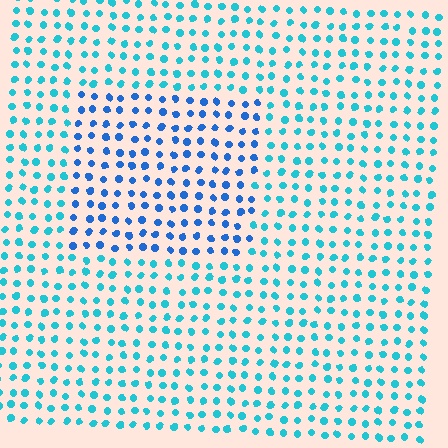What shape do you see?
I see a rectangle.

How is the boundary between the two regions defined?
The boundary is defined purely by a slight shift in hue (about 31 degrees). Spacing, size, and orientation are identical on both sides.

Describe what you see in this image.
The image is filled with small cyan elements in a uniform arrangement. A rectangle-shaped region is visible where the elements are tinted to a slightly different hue, forming a subtle color boundary.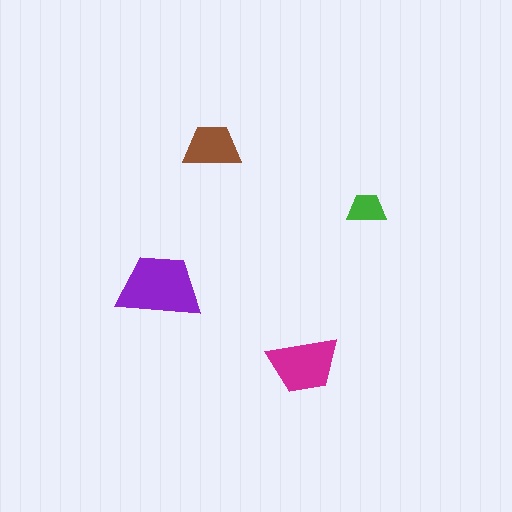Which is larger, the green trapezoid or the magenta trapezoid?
The magenta one.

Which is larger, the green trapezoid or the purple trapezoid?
The purple one.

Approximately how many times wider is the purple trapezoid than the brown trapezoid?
About 1.5 times wider.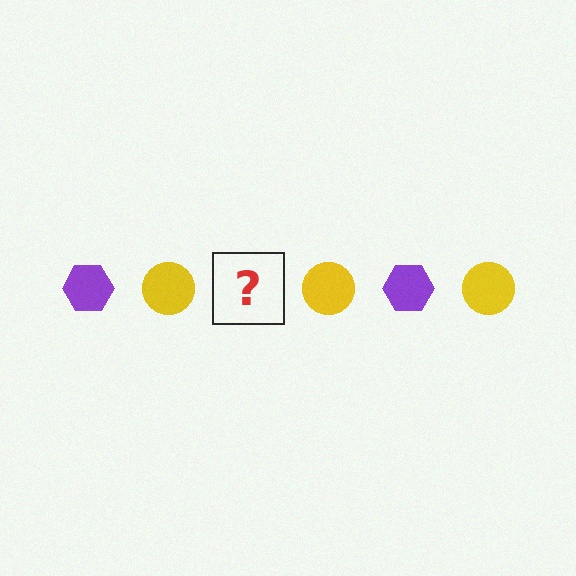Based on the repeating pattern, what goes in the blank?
The blank should be a purple hexagon.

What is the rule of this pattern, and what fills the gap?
The rule is that the pattern alternates between purple hexagon and yellow circle. The gap should be filled with a purple hexagon.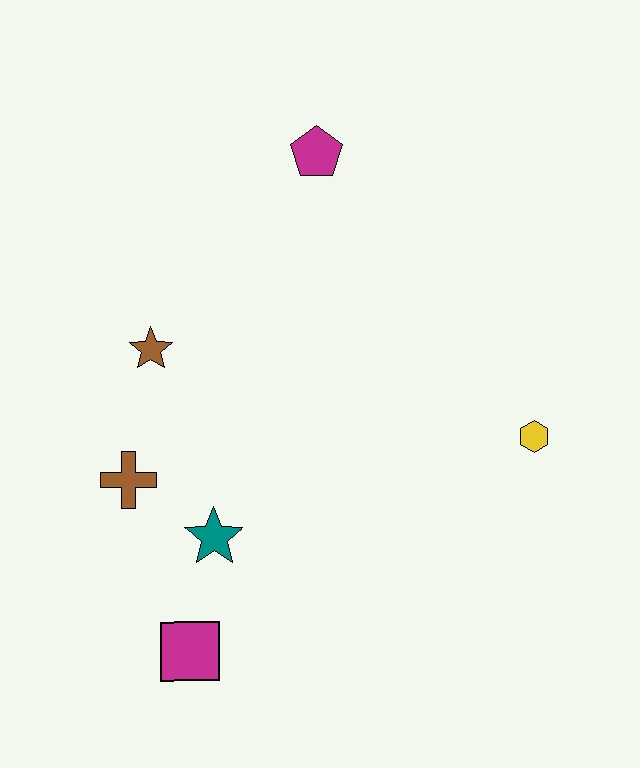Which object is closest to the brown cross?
The teal star is closest to the brown cross.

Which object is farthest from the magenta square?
The magenta pentagon is farthest from the magenta square.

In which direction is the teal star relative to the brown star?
The teal star is below the brown star.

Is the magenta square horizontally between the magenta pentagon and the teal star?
No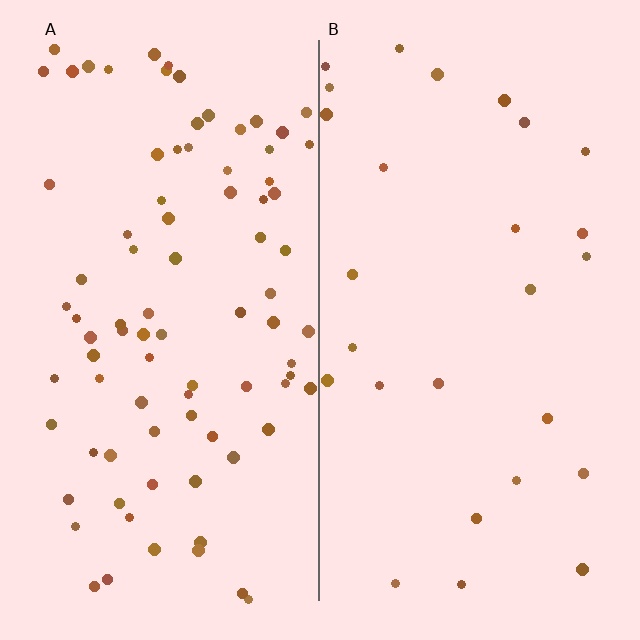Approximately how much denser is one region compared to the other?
Approximately 3.2× — region A over region B.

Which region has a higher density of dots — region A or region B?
A (the left).